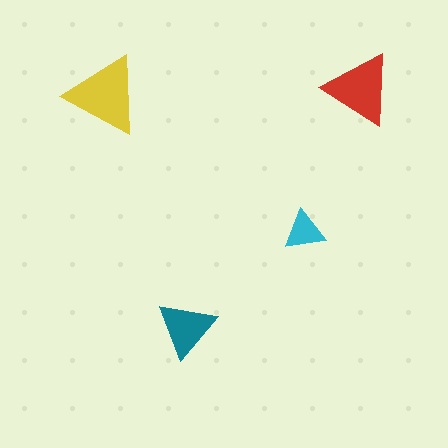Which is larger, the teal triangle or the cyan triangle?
The teal one.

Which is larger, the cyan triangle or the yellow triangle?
The yellow one.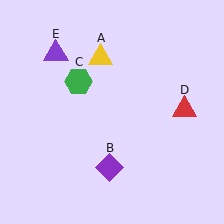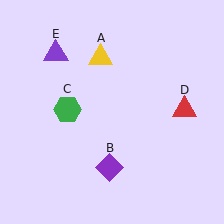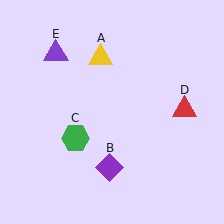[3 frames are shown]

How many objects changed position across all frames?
1 object changed position: green hexagon (object C).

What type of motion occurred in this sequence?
The green hexagon (object C) rotated counterclockwise around the center of the scene.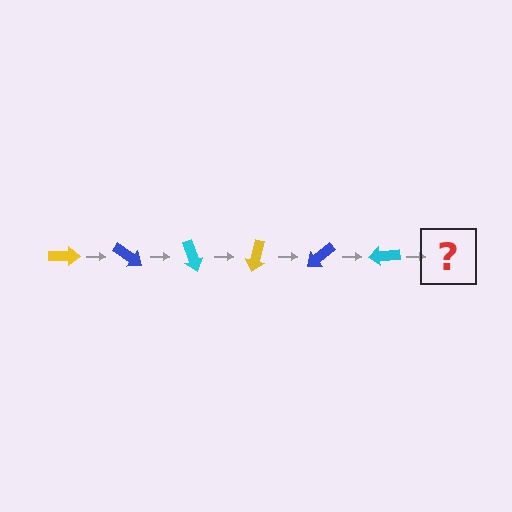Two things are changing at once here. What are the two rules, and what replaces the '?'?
The two rules are that it rotates 35 degrees each step and the color cycles through yellow, blue, and cyan. The '?' should be a yellow arrow, rotated 210 degrees from the start.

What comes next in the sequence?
The next element should be a yellow arrow, rotated 210 degrees from the start.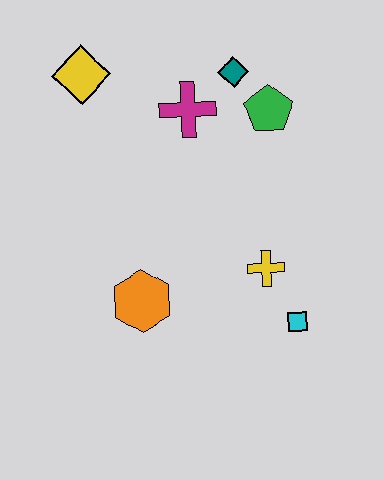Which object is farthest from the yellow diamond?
The cyan square is farthest from the yellow diamond.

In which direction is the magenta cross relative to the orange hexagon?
The magenta cross is above the orange hexagon.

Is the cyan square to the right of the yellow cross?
Yes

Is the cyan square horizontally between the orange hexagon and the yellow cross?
No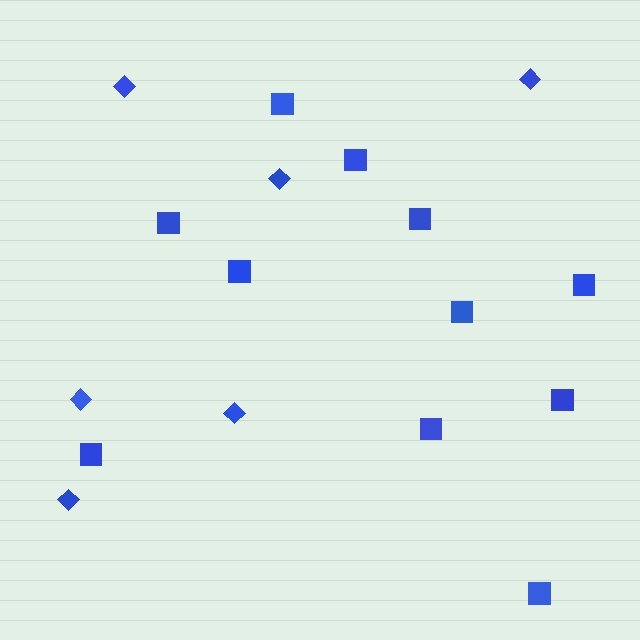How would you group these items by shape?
There are 2 groups: one group of squares (11) and one group of diamonds (6).